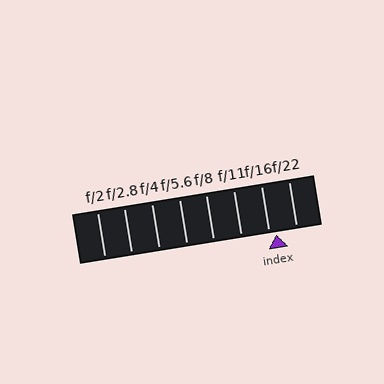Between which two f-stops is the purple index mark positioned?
The index mark is between f/16 and f/22.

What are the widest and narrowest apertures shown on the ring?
The widest aperture shown is f/2 and the narrowest is f/22.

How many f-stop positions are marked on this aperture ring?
There are 8 f-stop positions marked.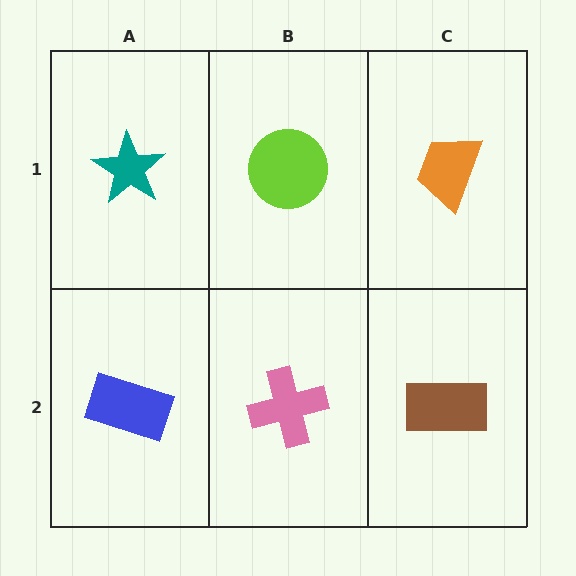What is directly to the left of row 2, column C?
A pink cross.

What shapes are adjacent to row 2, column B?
A lime circle (row 1, column B), a blue rectangle (row 2, column A), a brown rectangle (row 2, column C).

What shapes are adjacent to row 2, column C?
An orange trapezoid (row 1, column C), a pink cross (row 2, column B).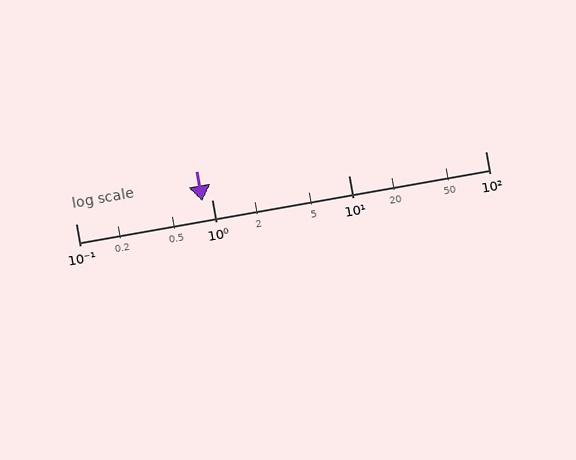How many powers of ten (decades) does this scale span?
The scale spans 3 decades, from 0.1 to 100.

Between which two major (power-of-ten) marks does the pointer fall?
The pointer is between 0.1 and 1.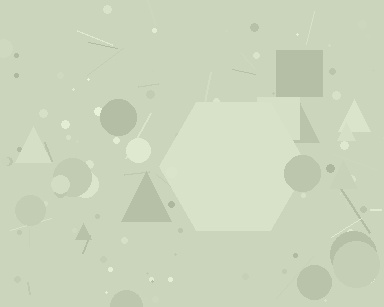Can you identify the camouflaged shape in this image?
The camouflaged shape is a hexagon.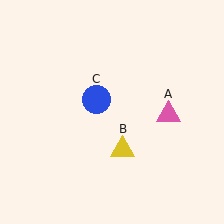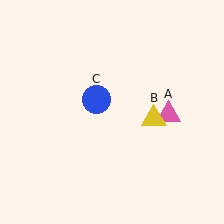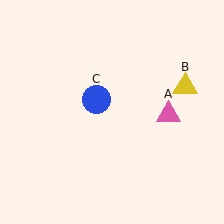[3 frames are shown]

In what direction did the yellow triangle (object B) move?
The yellow triangle (object B) moved up and to the right.